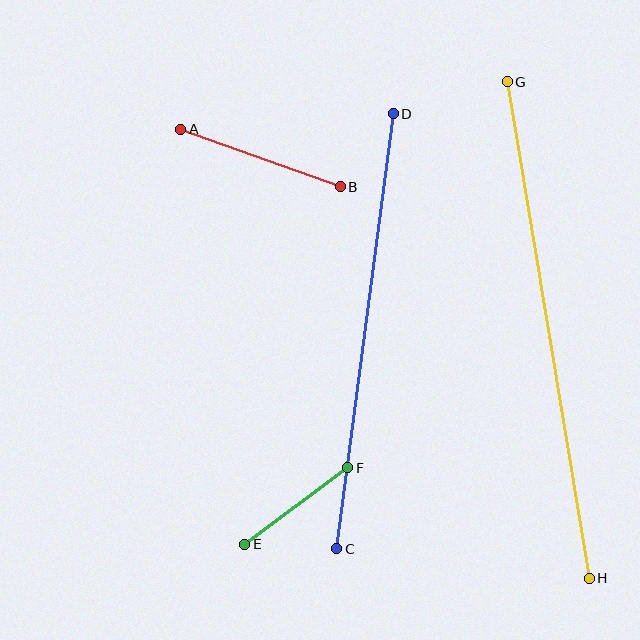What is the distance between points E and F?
The distance is approximately 129 pixels.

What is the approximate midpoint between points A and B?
The midpoint is at approximately (260, 158) pixels.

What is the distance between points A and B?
The distance is approximately 169 pixels.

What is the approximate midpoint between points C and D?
The midpoint is at approximately (365, 331) pixels.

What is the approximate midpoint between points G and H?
The midpoint is at approximately (548, 330) pixels.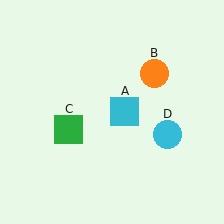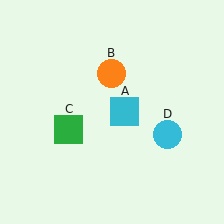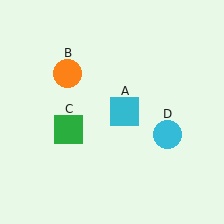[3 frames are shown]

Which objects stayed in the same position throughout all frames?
Cyan square (object A) and green square (object C) and cyan circle (object D) remained stationary.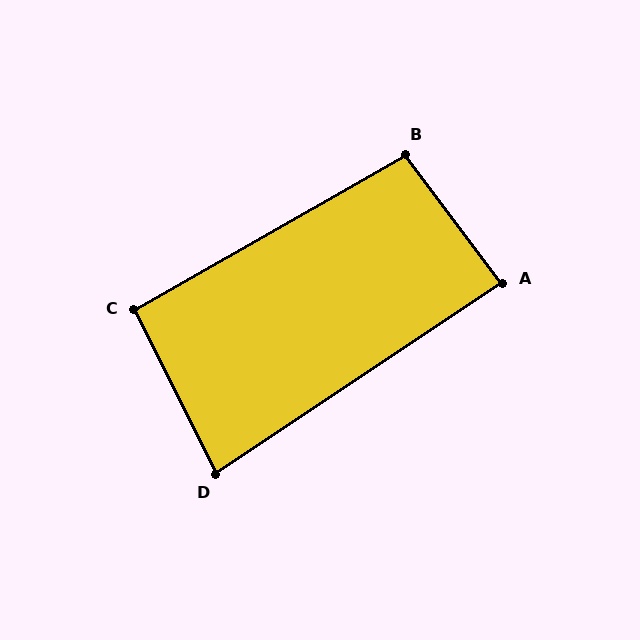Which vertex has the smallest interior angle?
D, at approximately 83 degrees.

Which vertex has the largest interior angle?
B, at approximately 97 degrees.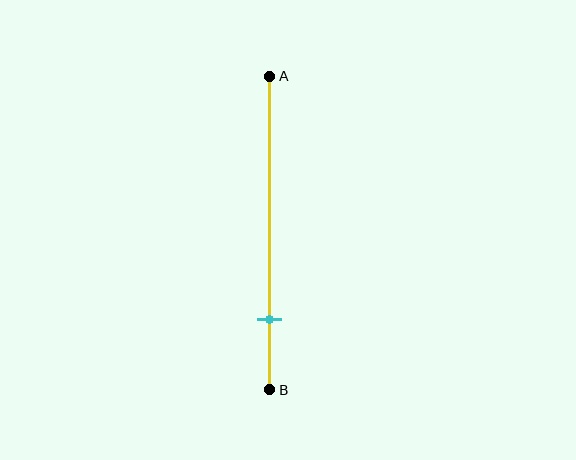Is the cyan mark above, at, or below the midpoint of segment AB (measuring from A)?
The cyan mark is below the midpoint of segment AB.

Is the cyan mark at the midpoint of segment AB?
No, the mark is at about 80% from A, not at the 50% midpoint.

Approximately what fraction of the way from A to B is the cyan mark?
The cyan mark is approximately 80% of the way from A to B.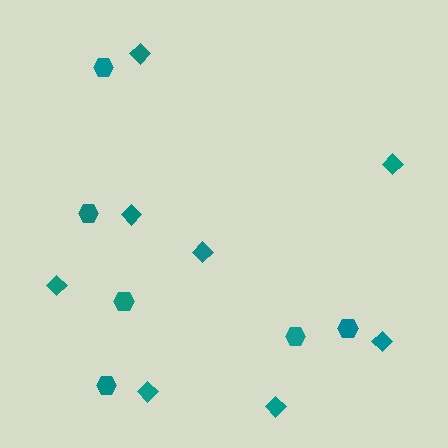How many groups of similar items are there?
There are 2 groups: one group of diamonds (8) and one group of hexagons (6).